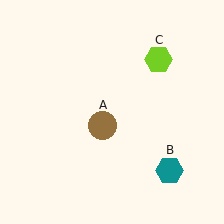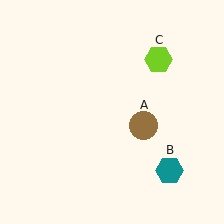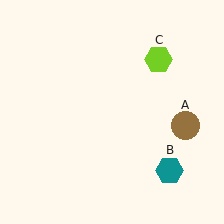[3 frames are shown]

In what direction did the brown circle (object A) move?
The brown circle (object A) moved right.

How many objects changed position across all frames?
1 object changed position: brown circle (object A).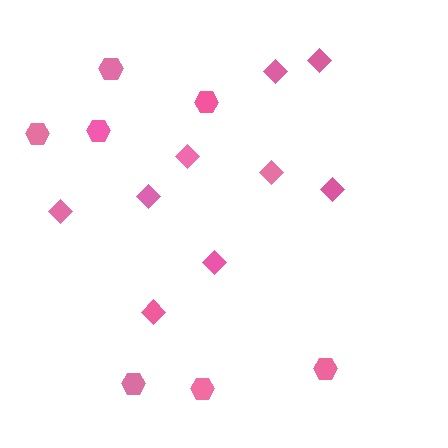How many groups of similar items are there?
There are 2 groups: one group of diamonds (9) and one group of hexagons (7).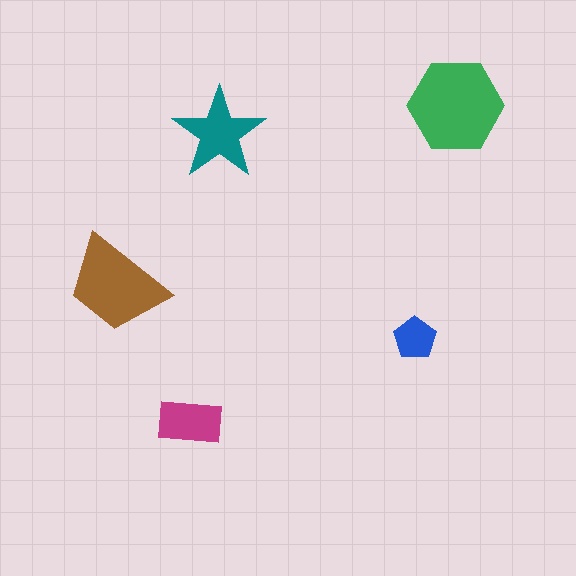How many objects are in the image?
There are 5 objects in the image.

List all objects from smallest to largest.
The blue pentagon, the magenta rectangle, the teal star, the brown trapezoid, the green hexagon.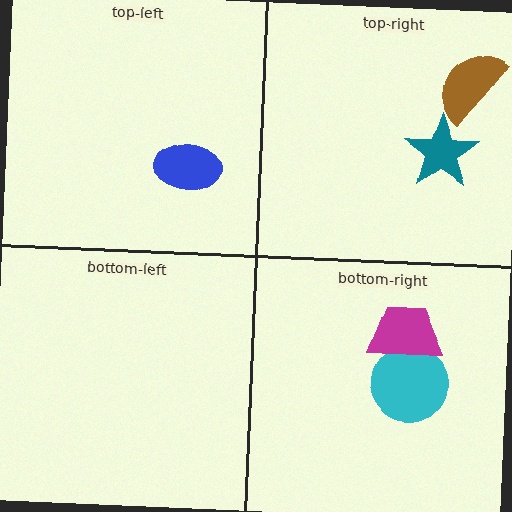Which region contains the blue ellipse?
The top-left region.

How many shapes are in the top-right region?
2.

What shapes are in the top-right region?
The brown semicircle, the teal star.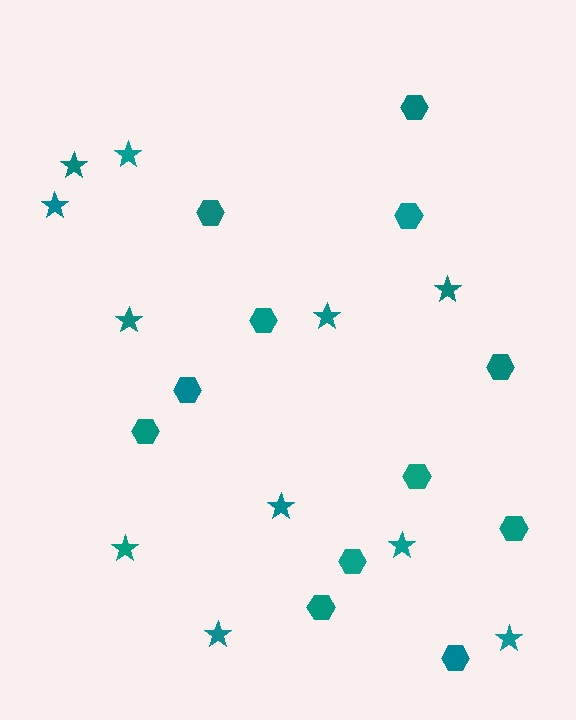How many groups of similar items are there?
There are 2 groups: one group of hexagons (12) and one group of stars (11).